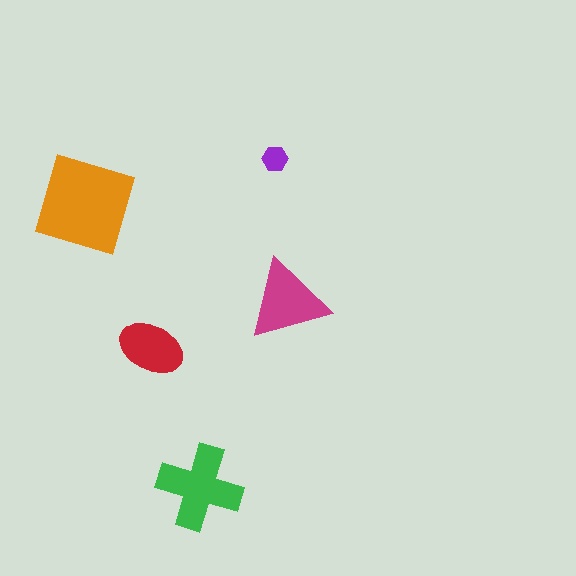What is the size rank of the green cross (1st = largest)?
2nd.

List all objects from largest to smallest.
The orange diamond, the green cross, the magenta triangle, the red ellipse, the purple hexagon.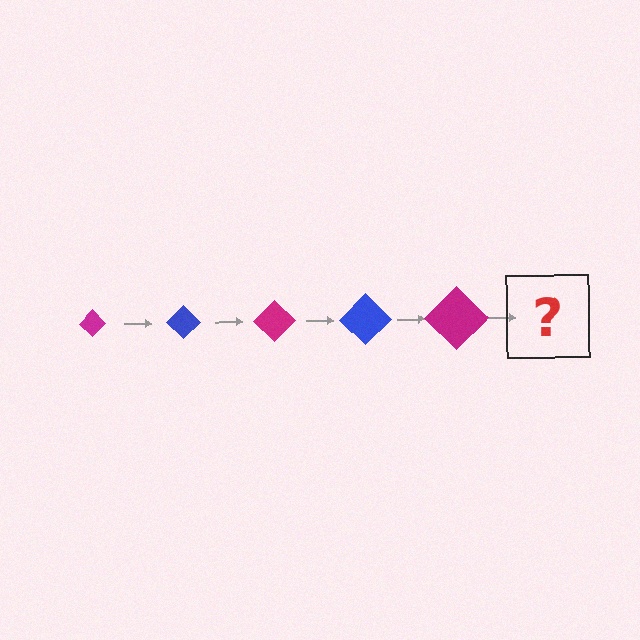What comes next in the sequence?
The next element should be a blue diamond, larger than the previous one.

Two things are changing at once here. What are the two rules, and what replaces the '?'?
The two rules are that the diamond grows larger each step and the color cycles through magenta and blue. The '?' should be a blue diamond, larger than the previous one.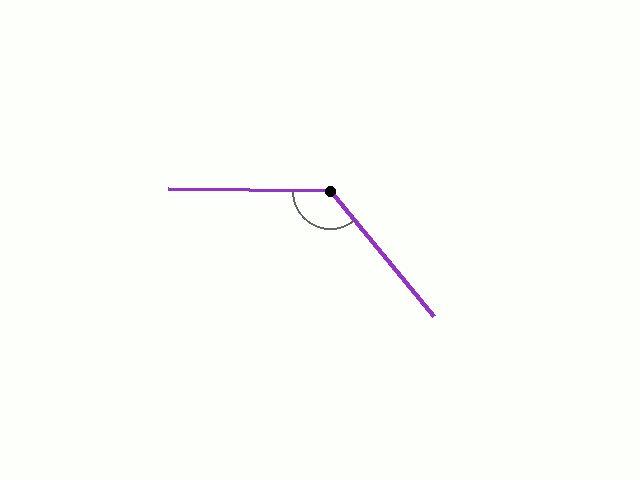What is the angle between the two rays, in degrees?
Approximately 130 degrees.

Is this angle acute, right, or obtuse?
It is obtuse.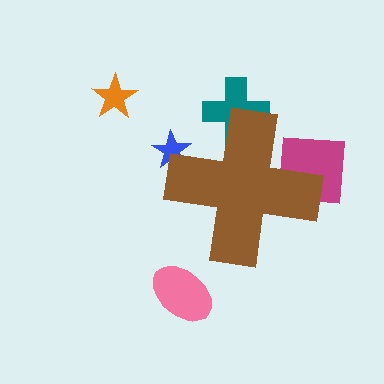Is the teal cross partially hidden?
Yes, the teal cross is partially hidden behind the brown cross.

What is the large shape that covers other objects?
A brown cross.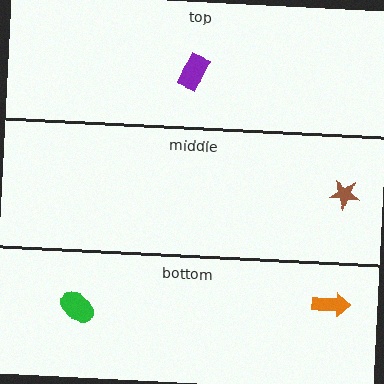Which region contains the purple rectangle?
The top region.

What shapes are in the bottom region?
The green ellipse, the orange arrow.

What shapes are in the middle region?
The brown star.